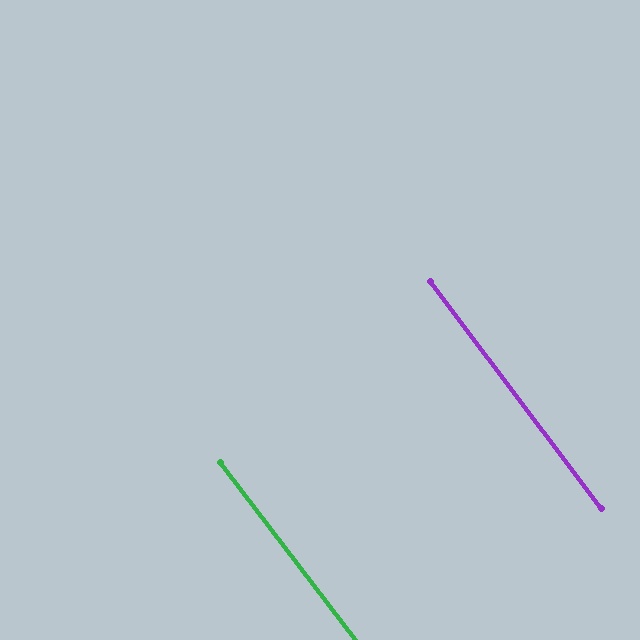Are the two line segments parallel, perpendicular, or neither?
Parallel — their directions differ by only 0.4°.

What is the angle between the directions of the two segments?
Approximately 0 degrees.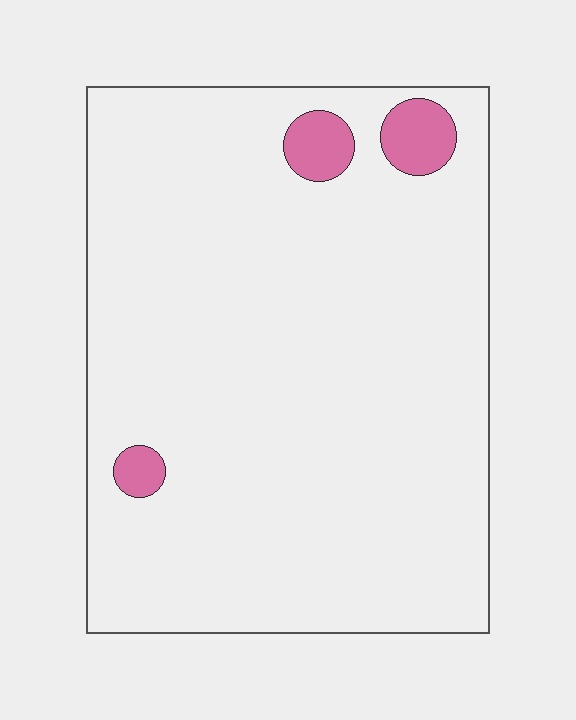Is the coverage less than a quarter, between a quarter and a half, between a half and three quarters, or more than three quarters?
Less than a quarter.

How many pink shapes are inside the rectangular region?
3.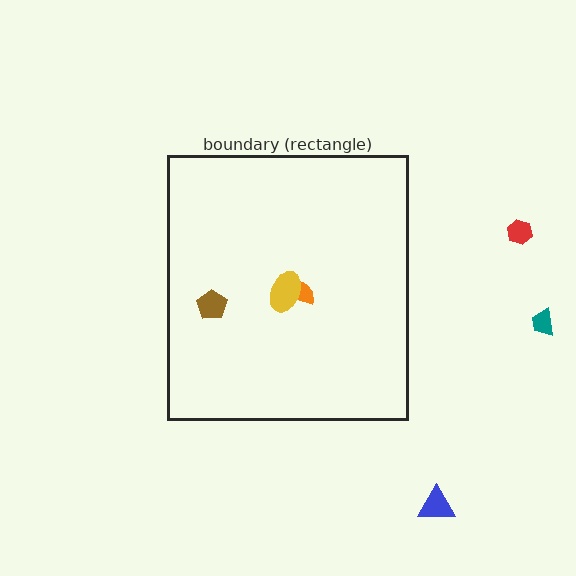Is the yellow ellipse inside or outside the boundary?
Inside.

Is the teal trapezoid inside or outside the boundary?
Outside.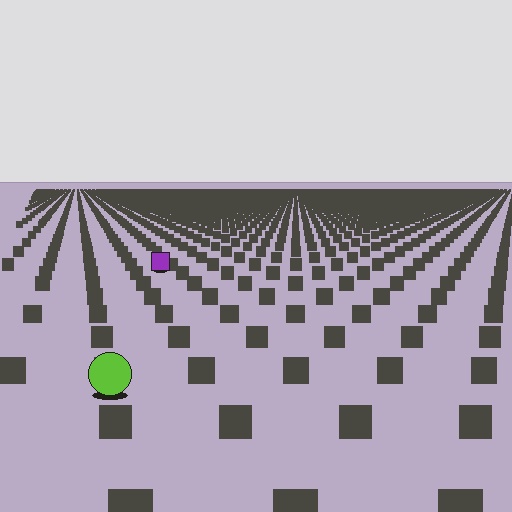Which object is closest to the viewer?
The lime circle is closest. The texture marks near it are larger and more spread out.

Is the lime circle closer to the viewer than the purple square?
Yes. The lime circle is closer — you can tell from the texture gradient: the ground texture is coarser near it.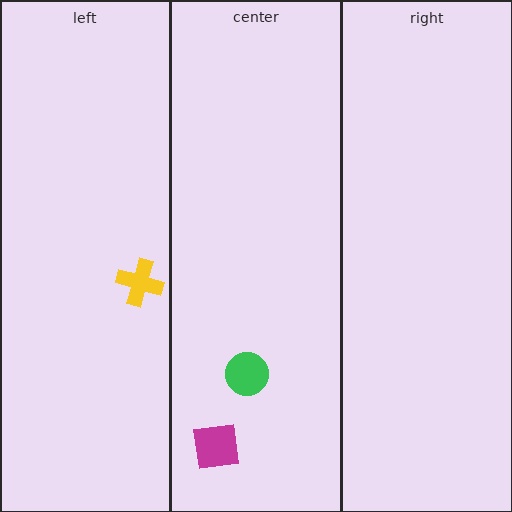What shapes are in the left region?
The yellow cross.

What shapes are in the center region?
The magenta square, the green circle.